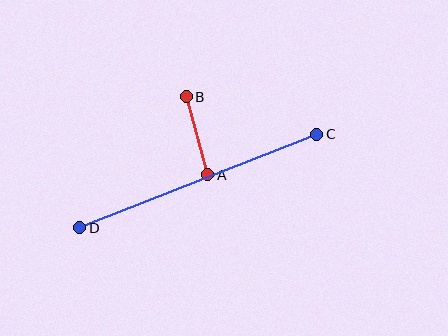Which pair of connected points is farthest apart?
Points C and D are farthest apart.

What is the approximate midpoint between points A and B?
The midpoint is at approximately (197, 136) pixels.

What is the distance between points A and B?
The distance is approximately 81 pixels.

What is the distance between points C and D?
The distance is approximately 255 pixels.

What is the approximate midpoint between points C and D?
The midpoint is at approximately (198, 181) pixels.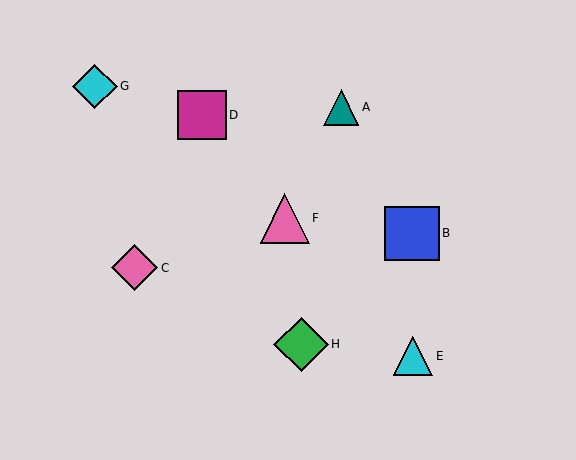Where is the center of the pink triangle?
The center of the pink triangle is at (285, 218).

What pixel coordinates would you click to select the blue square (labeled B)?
Click at (412, 233) to select the blue square B.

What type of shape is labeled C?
Shape C is a pink diamond.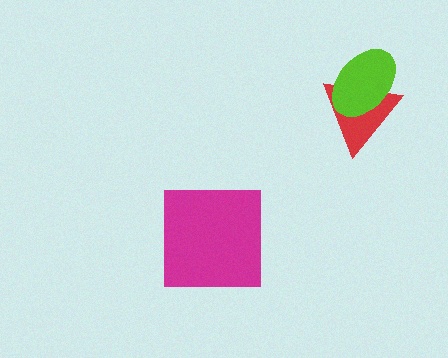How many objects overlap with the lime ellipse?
1 object overlaps with the lime ellipse.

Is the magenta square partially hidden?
No, no other shape covers it.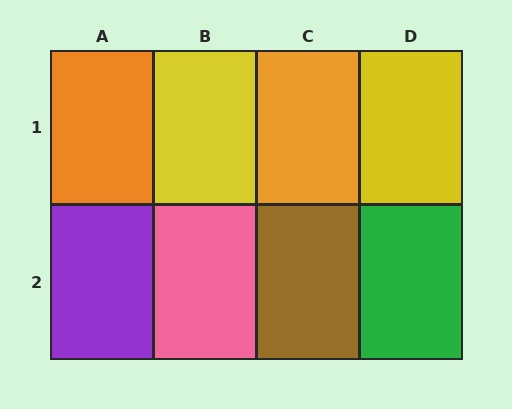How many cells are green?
1 cell is green.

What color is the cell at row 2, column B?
Pink.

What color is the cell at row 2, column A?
Purple.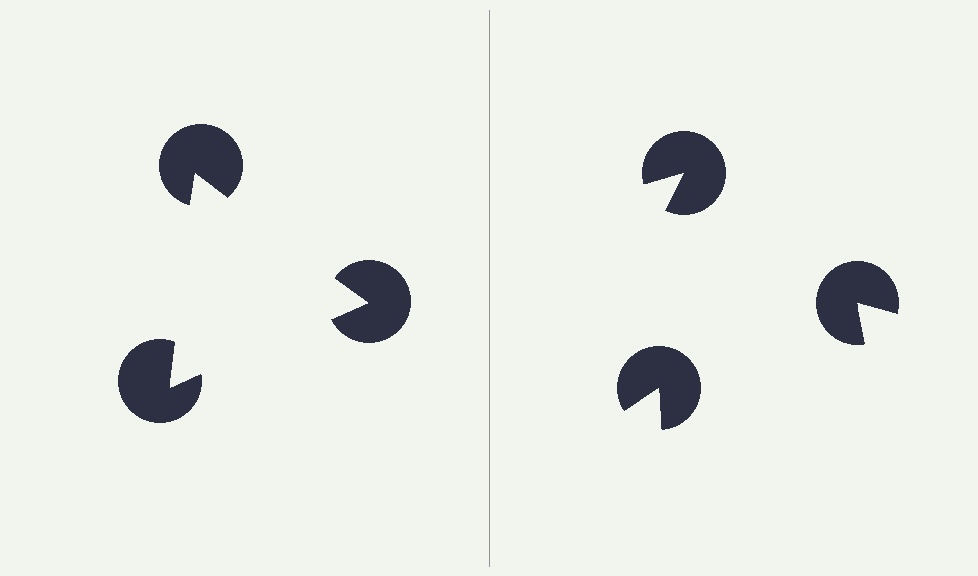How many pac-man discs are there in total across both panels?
6 — 3 on each side.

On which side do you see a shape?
An illusory triangle appears on the left side. On the right side the wedge cuts are rotated, so no coherent shape forms.